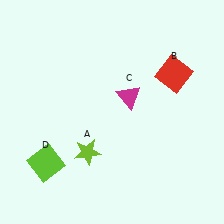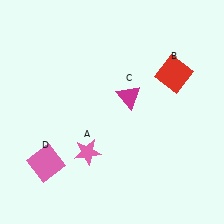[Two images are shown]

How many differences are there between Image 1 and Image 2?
There are 2 differences between the two images.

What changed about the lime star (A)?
In Image 1, A is lime. In Image 2, it changed to pink.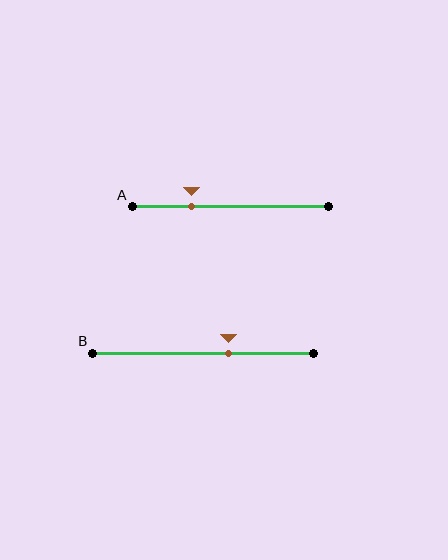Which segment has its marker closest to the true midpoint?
Segment B has its marker closest to the true midpoint.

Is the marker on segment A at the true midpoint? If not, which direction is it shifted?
No, the marker on segment A is shifted to the left by about 20% of the segment length.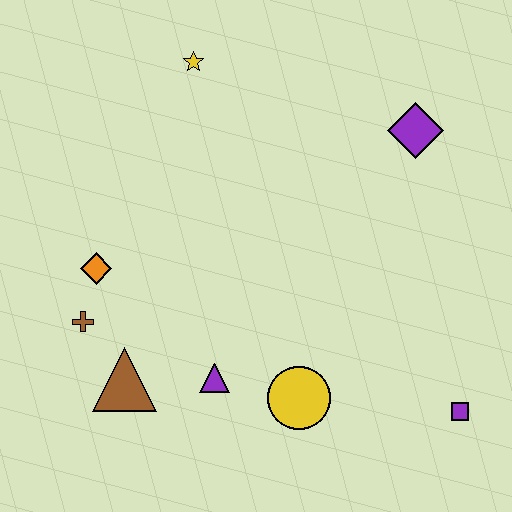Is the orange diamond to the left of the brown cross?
No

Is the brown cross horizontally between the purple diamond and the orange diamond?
No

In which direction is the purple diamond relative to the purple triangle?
The purple diamond is above the purple triangle.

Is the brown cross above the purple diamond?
No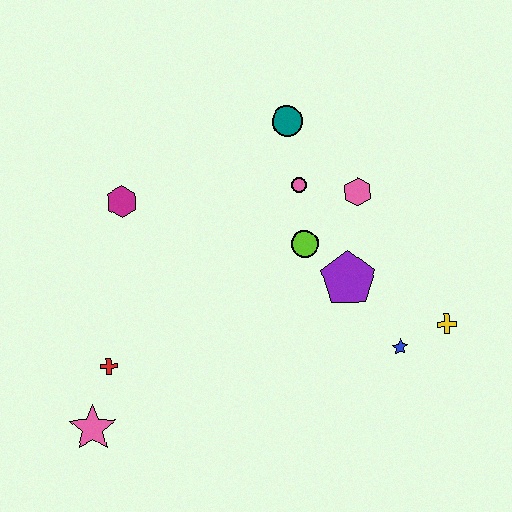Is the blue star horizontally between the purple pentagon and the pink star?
No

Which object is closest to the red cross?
The pink star is closest to the red cross.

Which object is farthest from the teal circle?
The pink star is farthest from the teal circle.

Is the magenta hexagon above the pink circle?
No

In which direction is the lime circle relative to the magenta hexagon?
The lime circle is to the right of the magenta hexagon.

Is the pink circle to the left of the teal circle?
No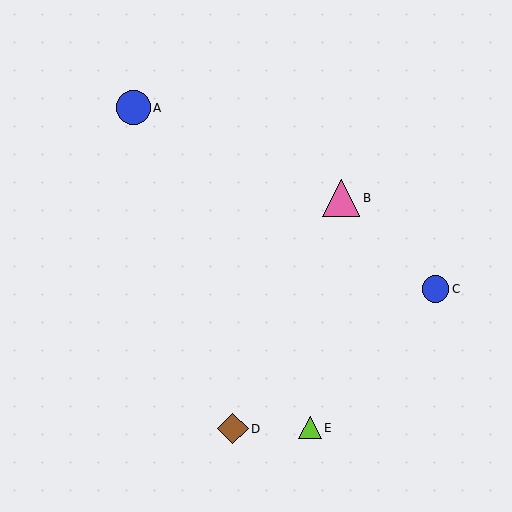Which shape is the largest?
The pink triangle (labeled B) is the largest.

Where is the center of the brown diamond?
The center of the brown diamond is at (233, 429).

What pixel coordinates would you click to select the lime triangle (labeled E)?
Click at (310, 428) to select the lime triangle E.